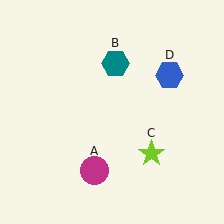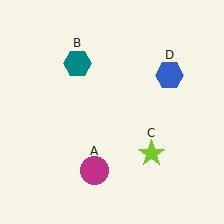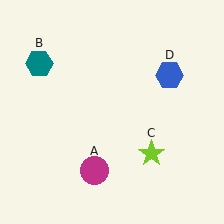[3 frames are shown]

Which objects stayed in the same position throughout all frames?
Magenta circle (object A) and lime star (object C) and blue hexagon (object D) remained stationary.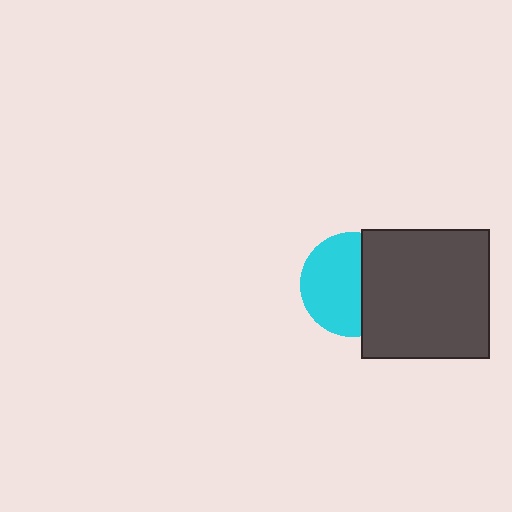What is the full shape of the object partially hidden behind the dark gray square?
The partially hidden object is a cyan circle.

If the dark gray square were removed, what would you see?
You would see the complete cyan circle.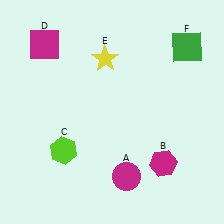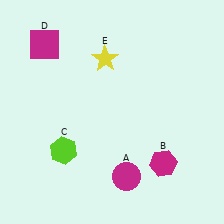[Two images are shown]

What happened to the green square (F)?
The green square (F) was removed in Image 2. It was in the top-right area of Image 1.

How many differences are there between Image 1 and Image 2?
There is 1 difference between the two images.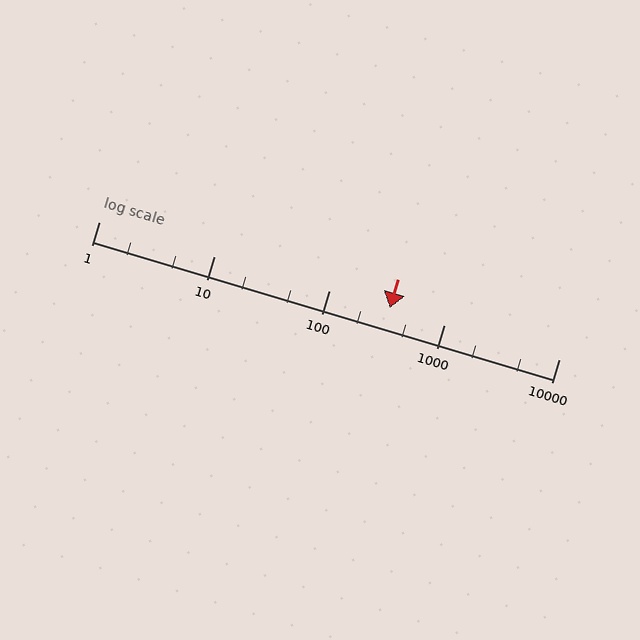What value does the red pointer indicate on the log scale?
The pointer indicates approximately 340.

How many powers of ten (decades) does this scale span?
The scale spans 4 decades, from 1 to 10000.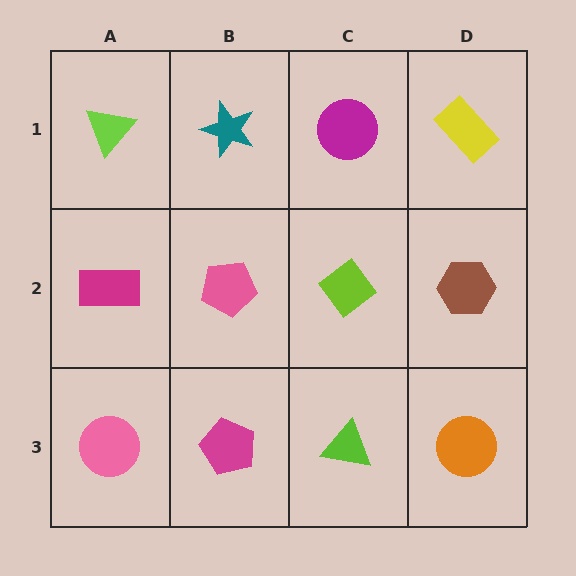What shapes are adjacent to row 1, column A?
A magenta rectangle (row 2, column A), a teal star (row 1, column B).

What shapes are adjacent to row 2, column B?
A teal star (row 1, column B), a magenta pentagon (row 3, column B), a magenta rectangle (row 2, column A), a lime diamond (row 2, column C).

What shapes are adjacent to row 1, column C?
A lime diamond (row 2, column C), a teal star (row 1, column B), a yellow rectangle (row 1, column D).